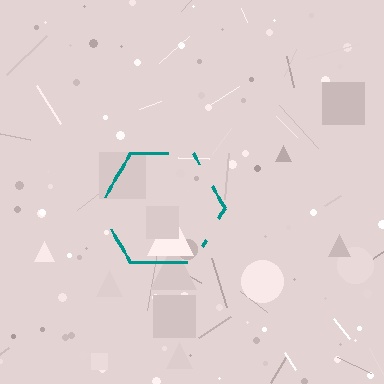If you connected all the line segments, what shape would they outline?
They would outline a hexagon.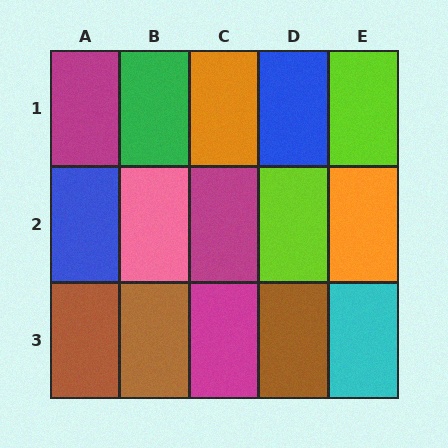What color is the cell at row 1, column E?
Lime.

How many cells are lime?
2 cells are lime.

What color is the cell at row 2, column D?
Lime.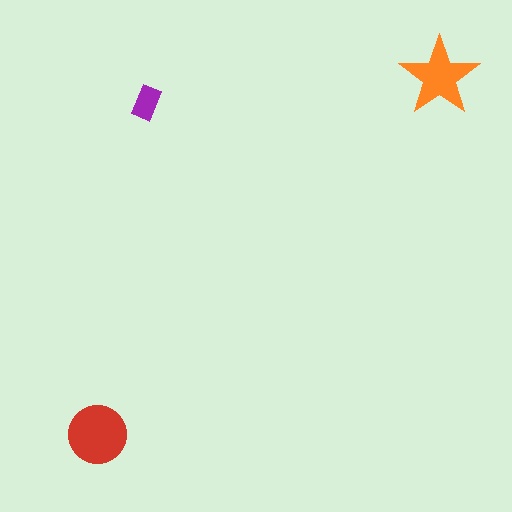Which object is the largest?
The red circle.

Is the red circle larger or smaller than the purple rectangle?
Larger.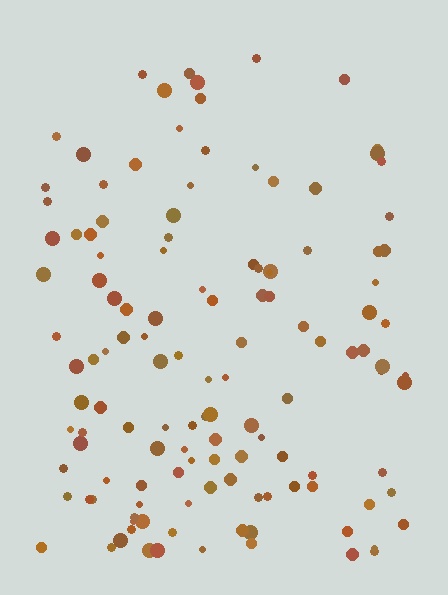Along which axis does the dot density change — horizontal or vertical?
Vertical.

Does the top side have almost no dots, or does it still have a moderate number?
Still a moderate number, just noticeably fewer than the bottom.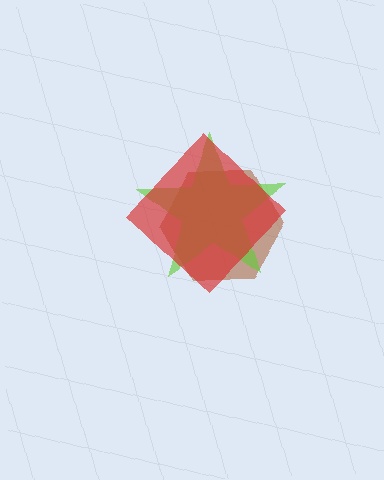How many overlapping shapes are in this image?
There are 3 overlapping shapes in the image.